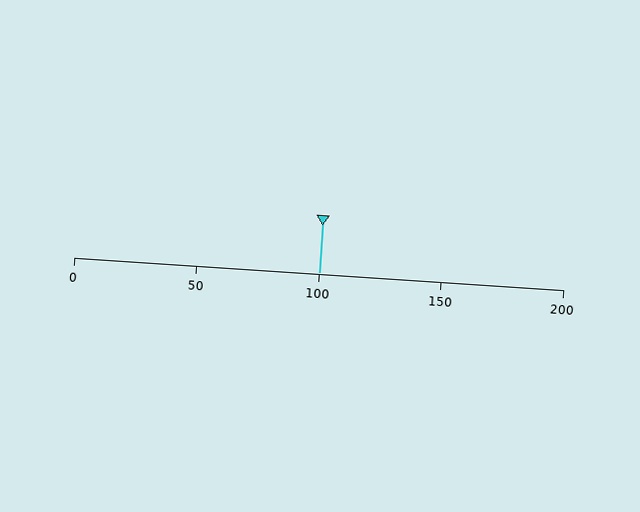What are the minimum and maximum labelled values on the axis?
The axis runs from 0 to 200.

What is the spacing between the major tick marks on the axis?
The major ticks are spaced 50 apart.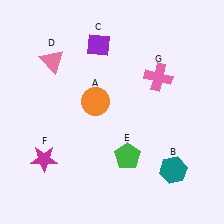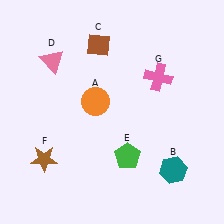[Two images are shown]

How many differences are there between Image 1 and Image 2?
There are 2 differences between the two images.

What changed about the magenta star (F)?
In Image 1, F is magenta. In Image 2, it changed to brown.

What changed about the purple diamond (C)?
In Image 1, C is purple. In Image 2, it changed to brown.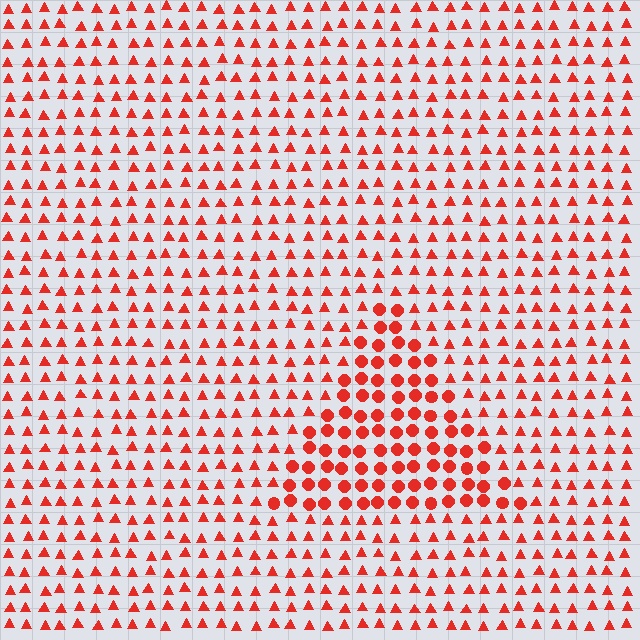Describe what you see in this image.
The image is filled with small red elements arranged in a uniform grid. A triangle-shaped region contains circles, while the surrounding area contains triangles. The boundary is defined purely by the change in element shape.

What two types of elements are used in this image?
The image uses circles inside the triangle region and triangles outside it.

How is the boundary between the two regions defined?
The boundary is defined by a change in element shape: circles inside vs. triangles outside. All elements share the same color and spacing.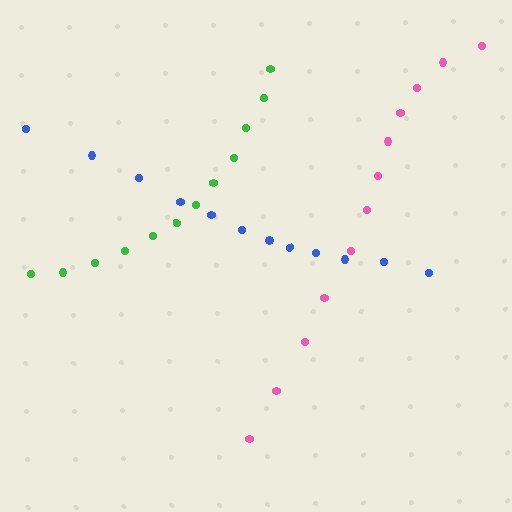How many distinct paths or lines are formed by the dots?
There are 3 distinct paths.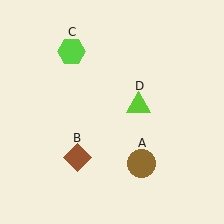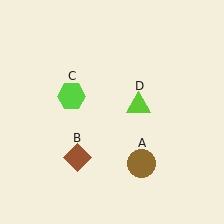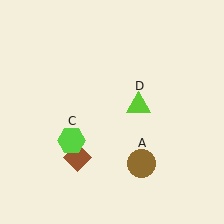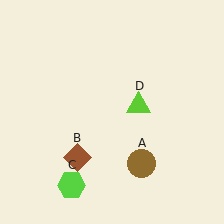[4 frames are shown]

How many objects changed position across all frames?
1 object changed position: lime hexagon (object C).